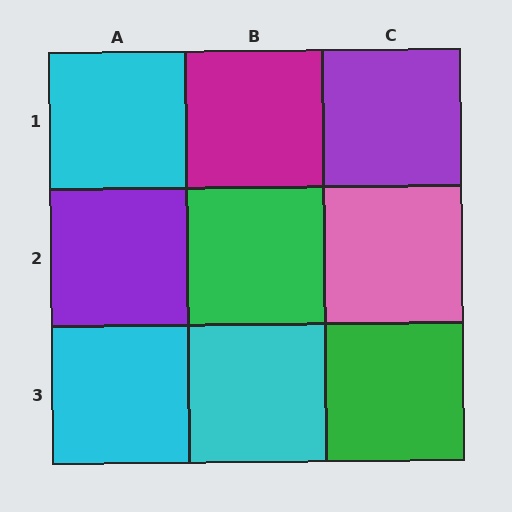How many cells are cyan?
3 cells are cyan.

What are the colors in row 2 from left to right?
Purple, green, pink.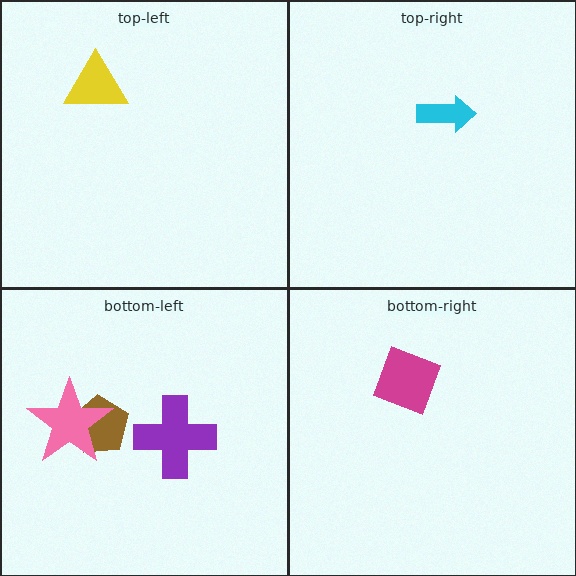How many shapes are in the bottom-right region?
1.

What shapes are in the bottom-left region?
The purple cross, the brown pentagon, the pink star.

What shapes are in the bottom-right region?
The magenta diamond.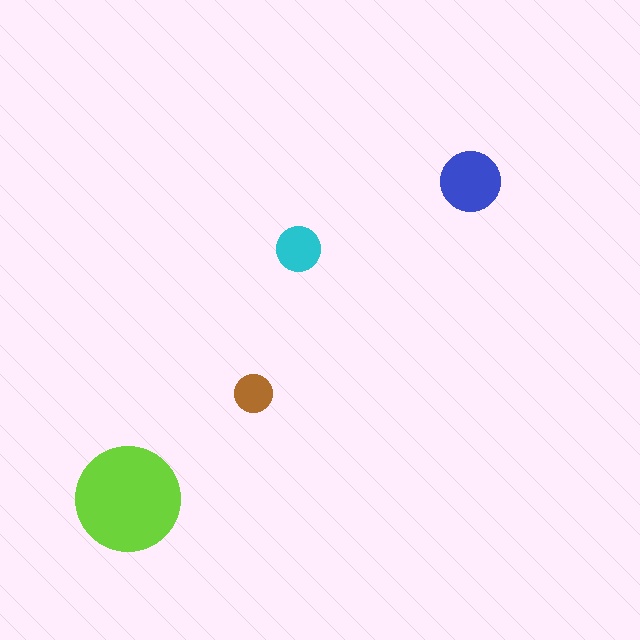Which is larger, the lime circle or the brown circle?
The lime one.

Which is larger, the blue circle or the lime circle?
The lime one.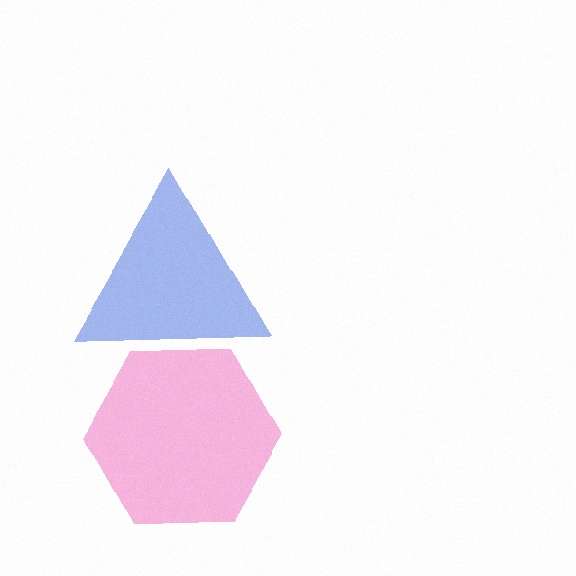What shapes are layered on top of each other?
The layered shapes are: a pink hexagon, a blue triangle.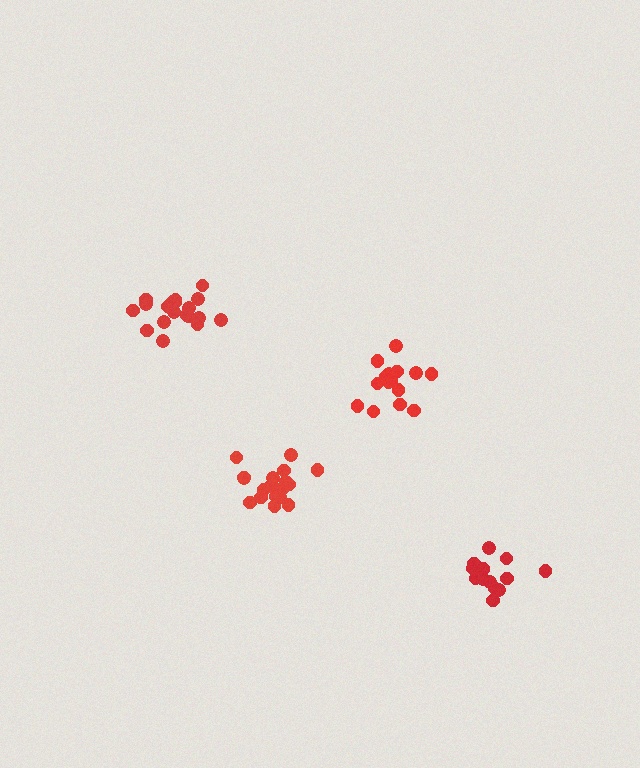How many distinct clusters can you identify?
There are 4 distinct clusters.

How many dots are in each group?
Group 1: 14 dots, Group 2: 19 dots, Group 3: 19 dots, Group 4: 17 dots (69 total).